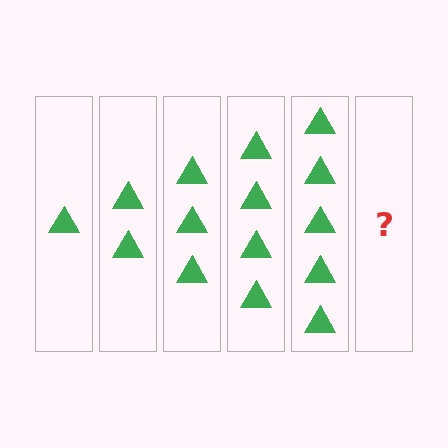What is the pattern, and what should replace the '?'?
The pattern is that each step adds one more triangle. The '?' should be 6 triangles.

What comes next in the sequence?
The next element should be 6 triangles.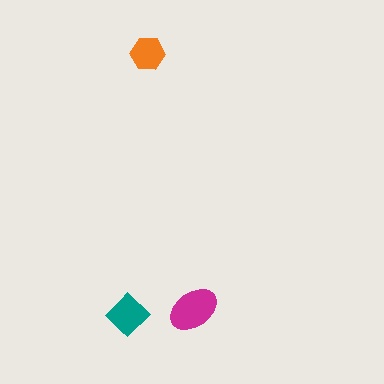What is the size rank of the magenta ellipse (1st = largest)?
1st.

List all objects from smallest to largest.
The orange hexagon, the teal diamond, the magenta ellipse.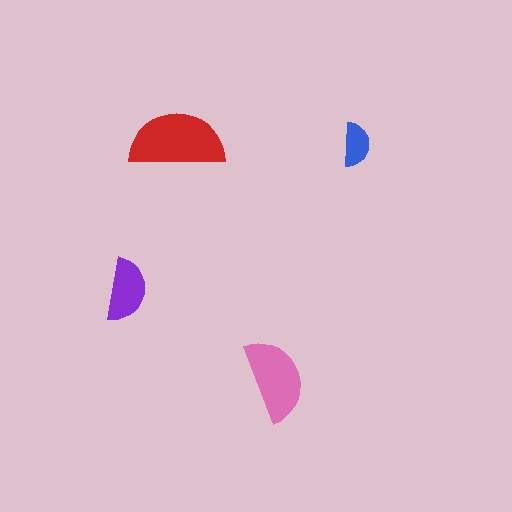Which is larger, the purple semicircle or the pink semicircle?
The pink one.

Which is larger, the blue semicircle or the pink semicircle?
The pink one.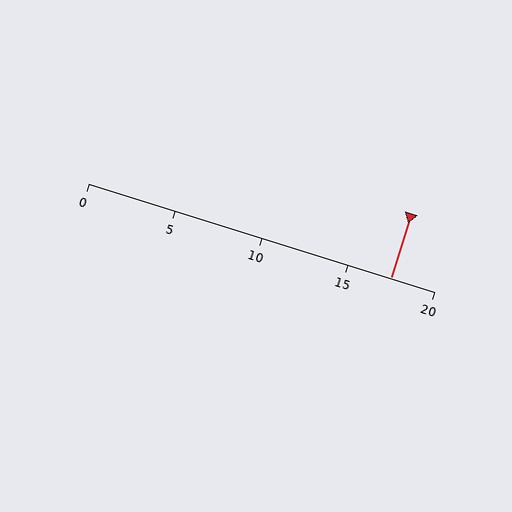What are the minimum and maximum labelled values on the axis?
The axis runs from 0 to 20.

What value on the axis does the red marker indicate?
The marker indicates approximately 17.5.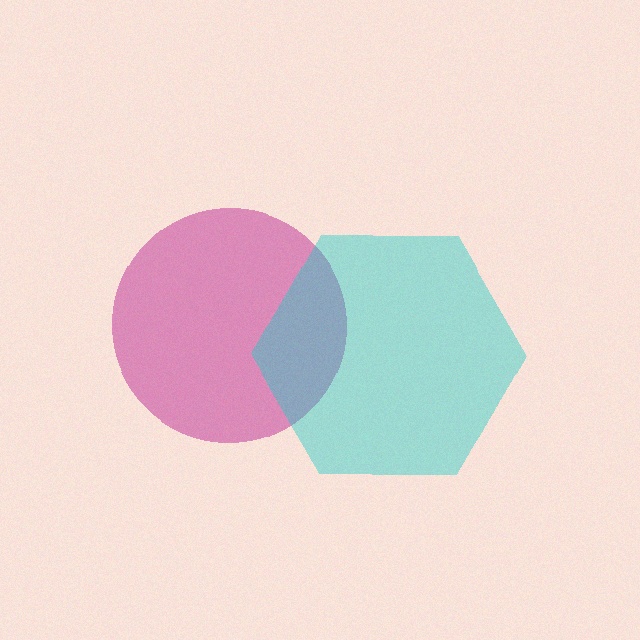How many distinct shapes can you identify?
There are 2 distinct shapes: a magenta circle, a cyan hexagon.